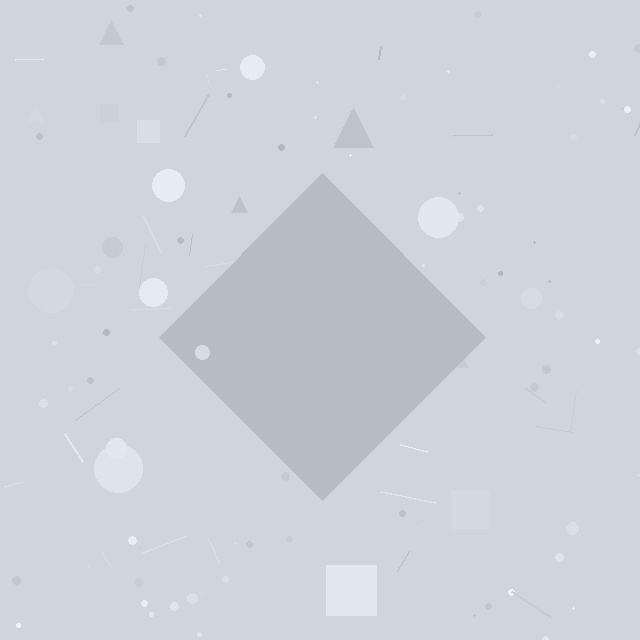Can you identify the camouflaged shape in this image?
The camouflaged shape is a diamond.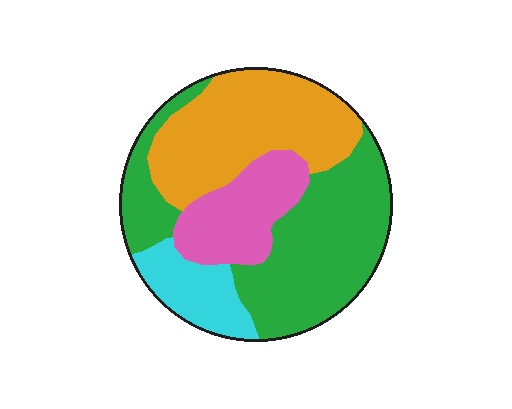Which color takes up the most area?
Green, at roughly 40%.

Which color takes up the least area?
Cyan, at roughly 10%.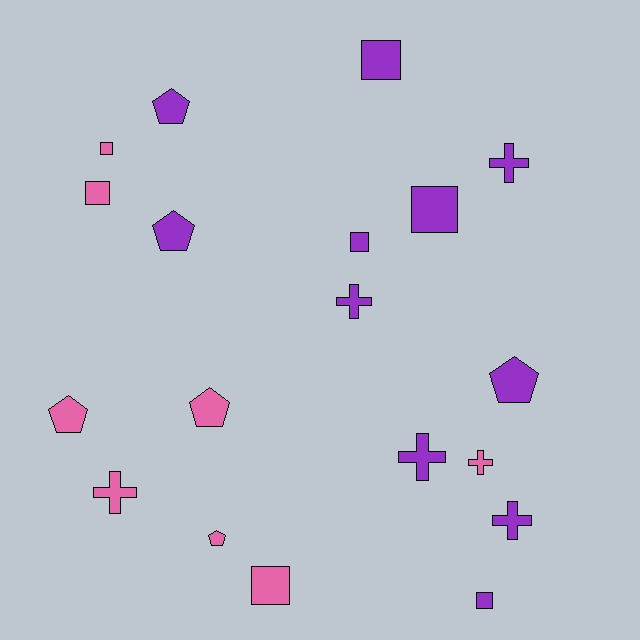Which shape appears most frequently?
Square, with 7 objects.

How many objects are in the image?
There are 19 objects.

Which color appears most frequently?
Purple, with 11 objects.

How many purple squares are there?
There are 4 purple squares.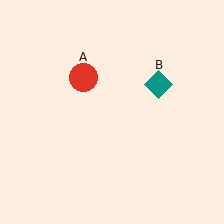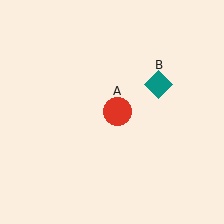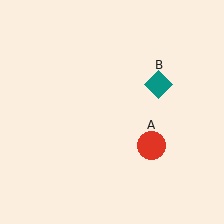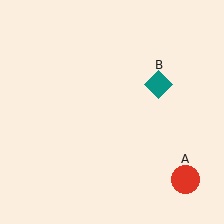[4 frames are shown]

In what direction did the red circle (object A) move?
The red circle (object A) moved down and to the right.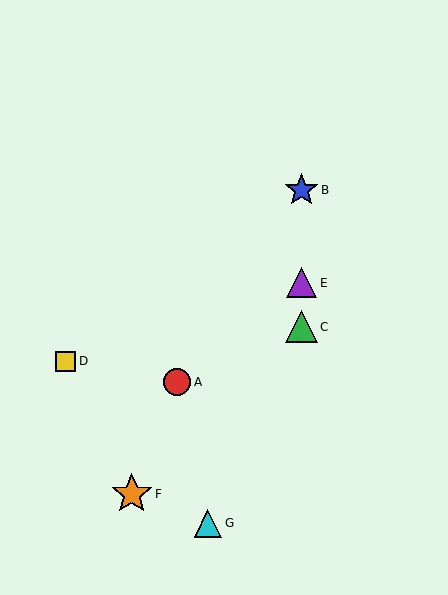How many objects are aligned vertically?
3 objects (B, C, E) are aligned vertically.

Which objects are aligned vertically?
Objects B, C, E are aligned vertically.